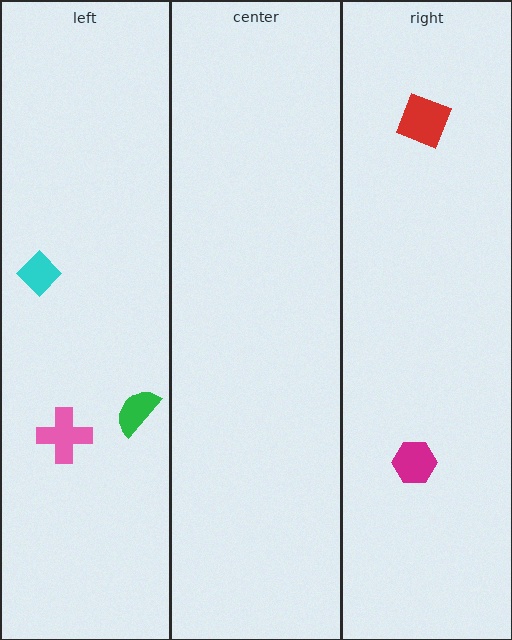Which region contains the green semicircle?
The left region.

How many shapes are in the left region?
3.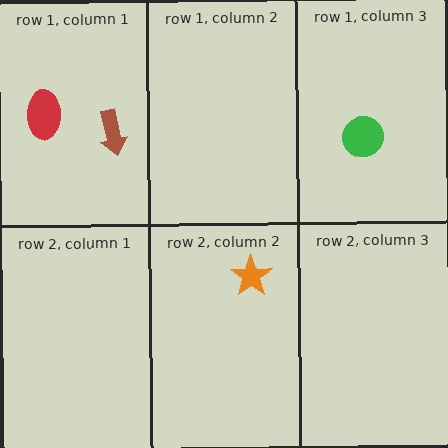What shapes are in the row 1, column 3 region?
The green circle.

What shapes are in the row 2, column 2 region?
The orange star.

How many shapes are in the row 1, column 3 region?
1.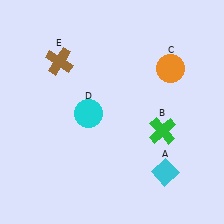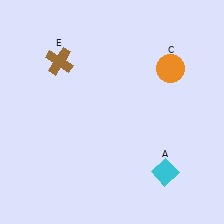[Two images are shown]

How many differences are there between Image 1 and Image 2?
There are 2 differences between the two images.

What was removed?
The green cross (B), the cyan circle (D) were removed in Image 2.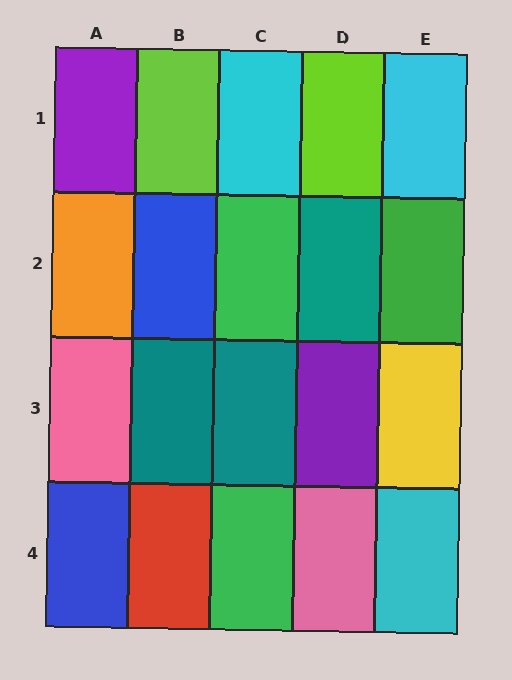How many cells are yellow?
1 cell is yellow.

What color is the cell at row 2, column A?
Orange.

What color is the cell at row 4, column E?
Cyan.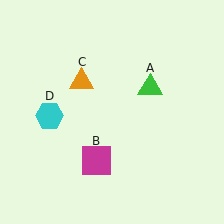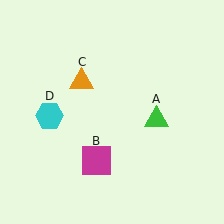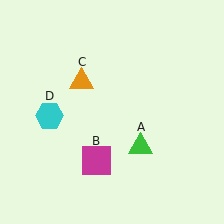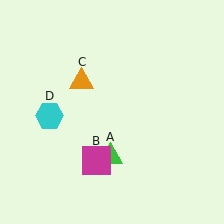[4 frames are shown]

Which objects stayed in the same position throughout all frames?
Magenta square (object B) and orange triangle (object C) and cyan hexagon (object D) remained stationary.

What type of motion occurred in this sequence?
The green triangle (object A) rotated clockwise around the center of the scene.